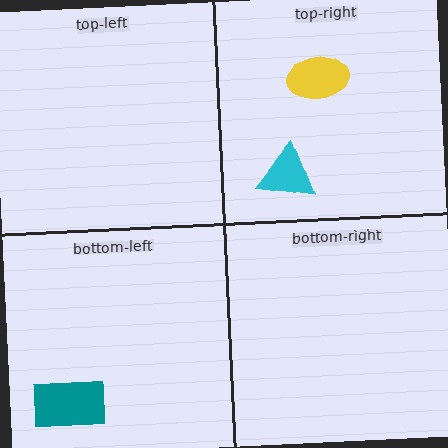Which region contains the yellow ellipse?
The top-right region.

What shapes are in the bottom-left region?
The teal rectangle.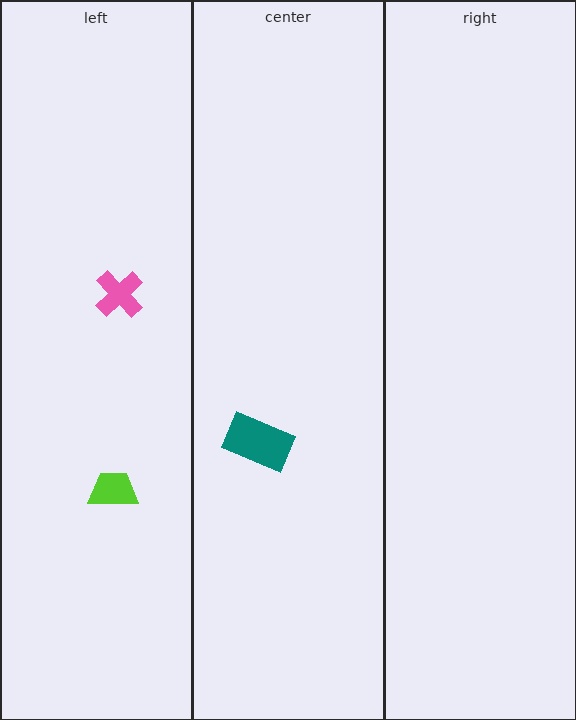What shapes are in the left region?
The lime trapezoid, the pink cross.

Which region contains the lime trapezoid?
The left region.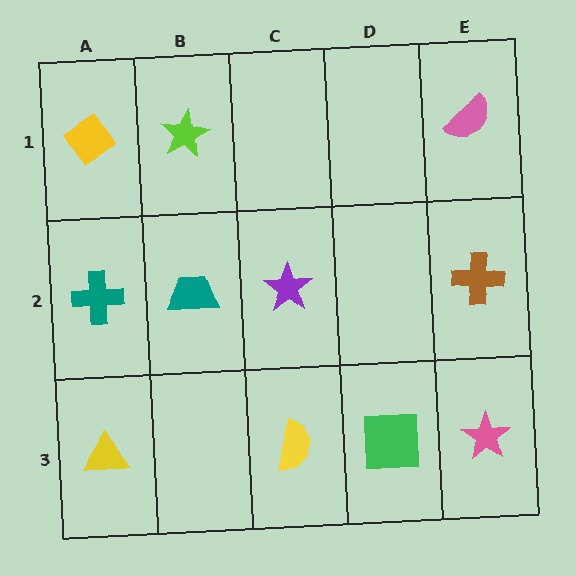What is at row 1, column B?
A lime star.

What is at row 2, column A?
A teal cross.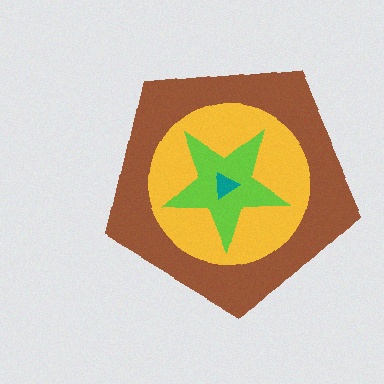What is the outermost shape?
The brown pentagon.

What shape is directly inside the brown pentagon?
The yellow circle.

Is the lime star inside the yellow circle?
Yes.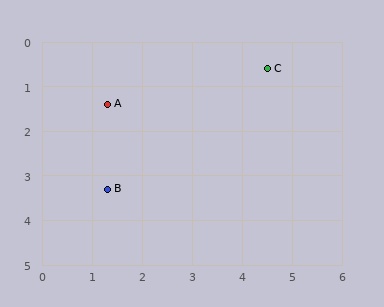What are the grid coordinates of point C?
Point C is at approximately (4.5, 0.6).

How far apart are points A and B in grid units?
Points A and B are about 1.9 grid units apart.